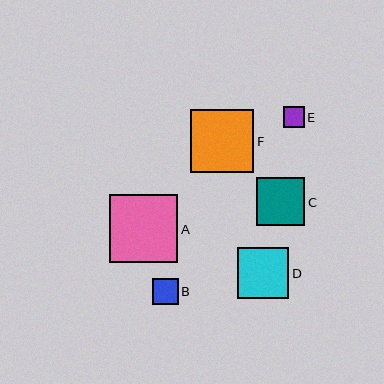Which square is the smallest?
Square E is the smallest with a size of approximately 21 pixels.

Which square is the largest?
Square A is the largest with a size of approximately 68 pixels.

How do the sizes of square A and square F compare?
Square A and square F are approximately the same size.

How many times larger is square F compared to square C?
Square F is approximately 1.3 times the size of square C.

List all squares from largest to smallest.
From largest to smallest: A, F, D, C, B, E.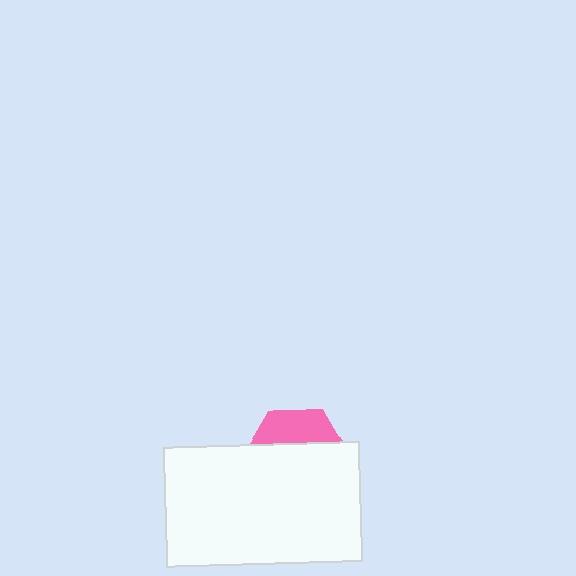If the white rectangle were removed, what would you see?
You would see the complete pink hexagon.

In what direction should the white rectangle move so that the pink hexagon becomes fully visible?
The white rectangle should move down. That is the shortest direction to clear the overlap and leave the pink hexagon fully visible.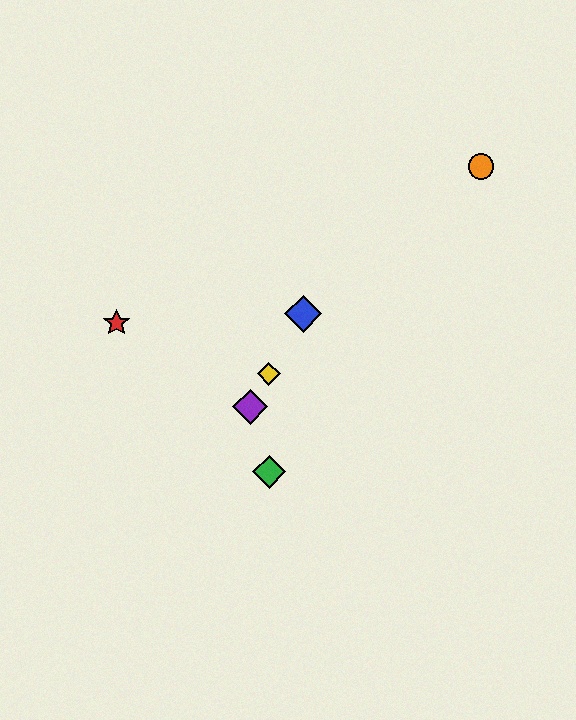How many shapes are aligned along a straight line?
3 shapes (the blue diamond, the yellow diamond, the purple diamond) are aligned along a straight line.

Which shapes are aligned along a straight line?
The blue diamond, the yellow diamond, the purple diamond are aligned along a straight line.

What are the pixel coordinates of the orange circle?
The orange circle is at (481, 167).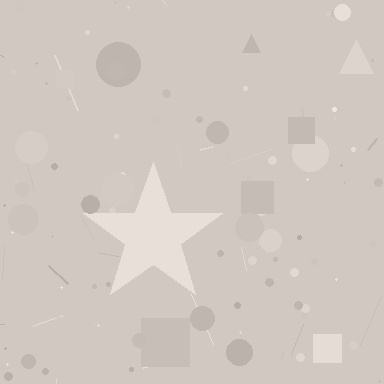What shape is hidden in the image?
A star is hidden in the image.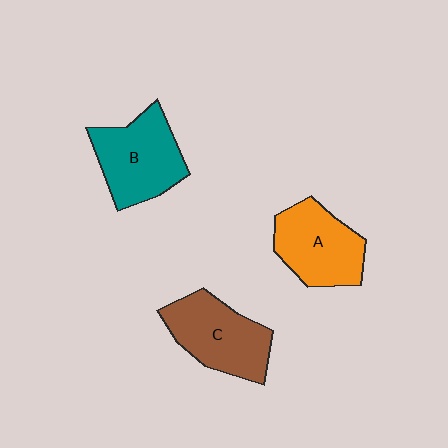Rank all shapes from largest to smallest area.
From largest to smallest: B (teal), C (brown), A (orange).